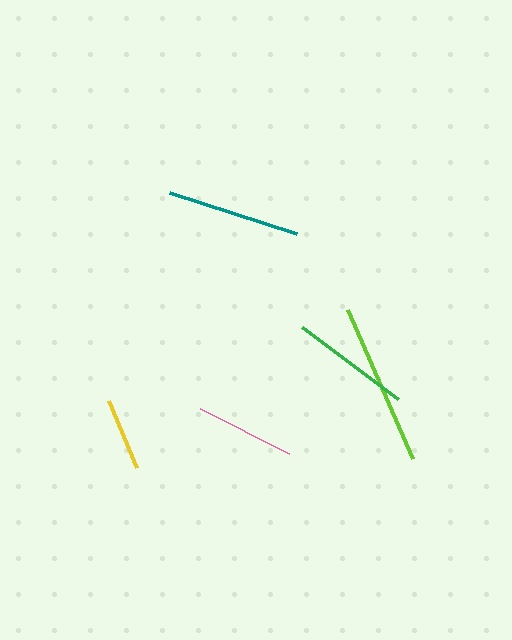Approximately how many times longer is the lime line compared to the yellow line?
The lime line is approximately 2.3 times the length of the yellow line.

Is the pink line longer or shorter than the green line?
The green line is longer than the pink line.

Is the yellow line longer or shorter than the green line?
The green line is longer than the yellow line.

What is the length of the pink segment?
The pink segment is approximately 100 pixels long.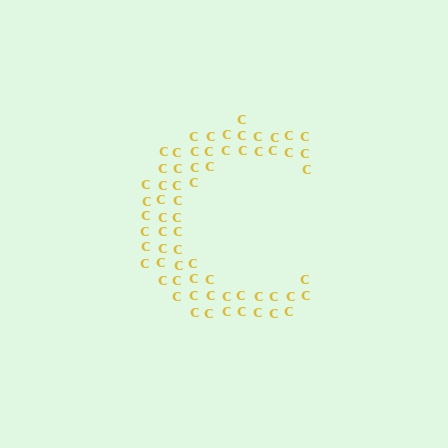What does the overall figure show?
The overall figure shows the letter C.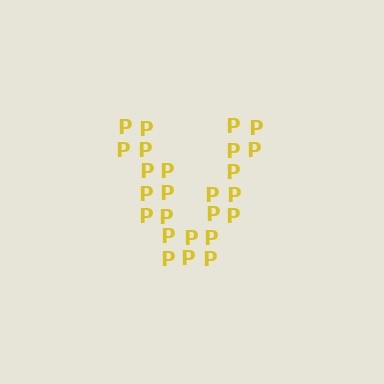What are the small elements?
The small elements are letter P's.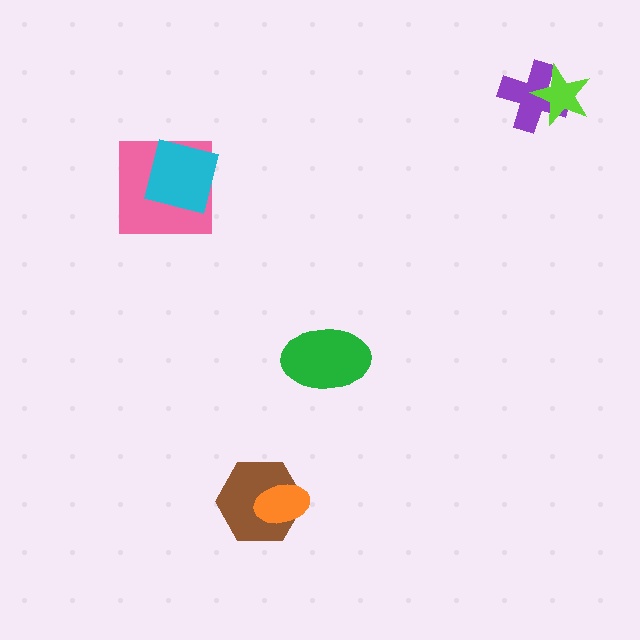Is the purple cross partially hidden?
Yes, it is partially covered by another shape.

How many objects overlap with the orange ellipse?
1 object overlaps with the orange ellipse.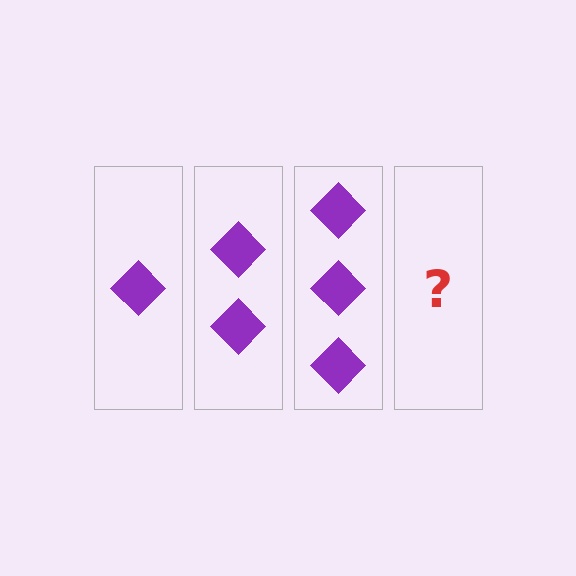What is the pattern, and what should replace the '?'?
The pattern is that each step adds one more diamond. The '?' should be 4 diamonds.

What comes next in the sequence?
The next element should be 4 diamonds.